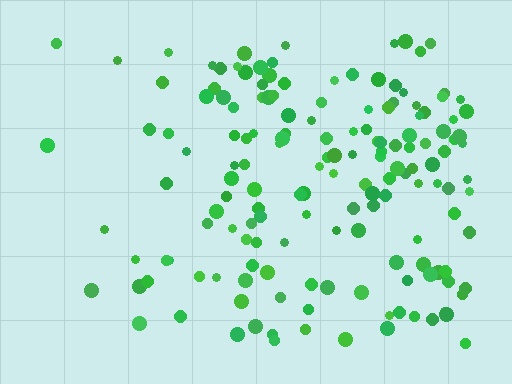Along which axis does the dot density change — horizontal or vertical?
Horizontal.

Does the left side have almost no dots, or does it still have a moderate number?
Still a moderate number, just noticeably fewer than the right.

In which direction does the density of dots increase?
From left to right, with the right side densest.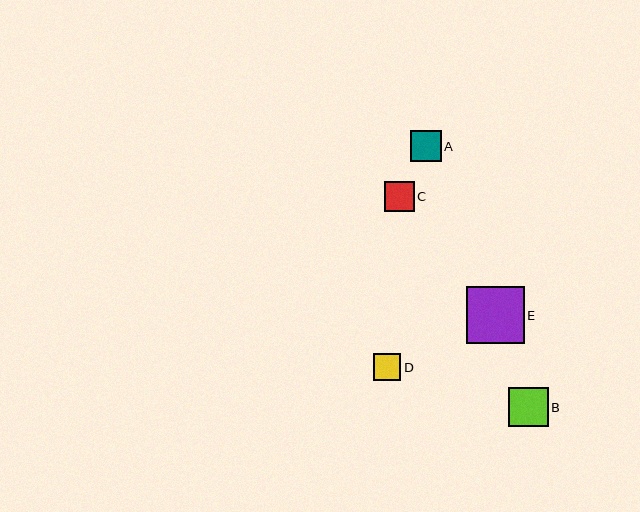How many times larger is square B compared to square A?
Square B is approximately 1.3 times the size of square A.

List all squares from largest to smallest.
From largest to smallest: E, B, A, C, D.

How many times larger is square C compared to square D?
Square C is approximately 1.1 times the size of square D.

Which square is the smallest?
Square D is the smallest with a size of approximately 27 pixels.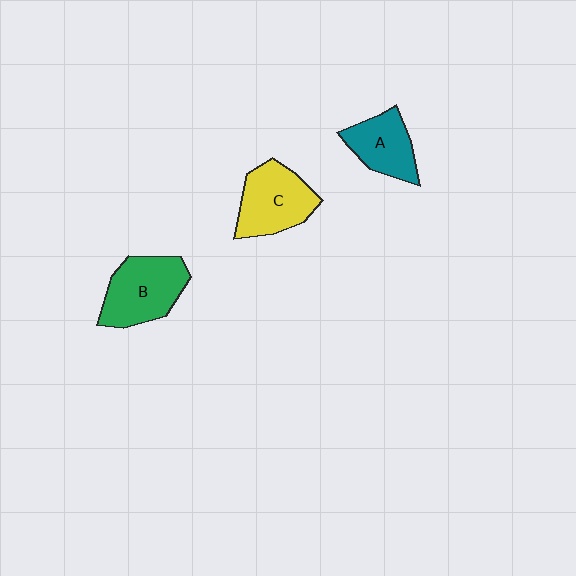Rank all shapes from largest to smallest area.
From largest to smallest: B (green), C (yellow), A (teal).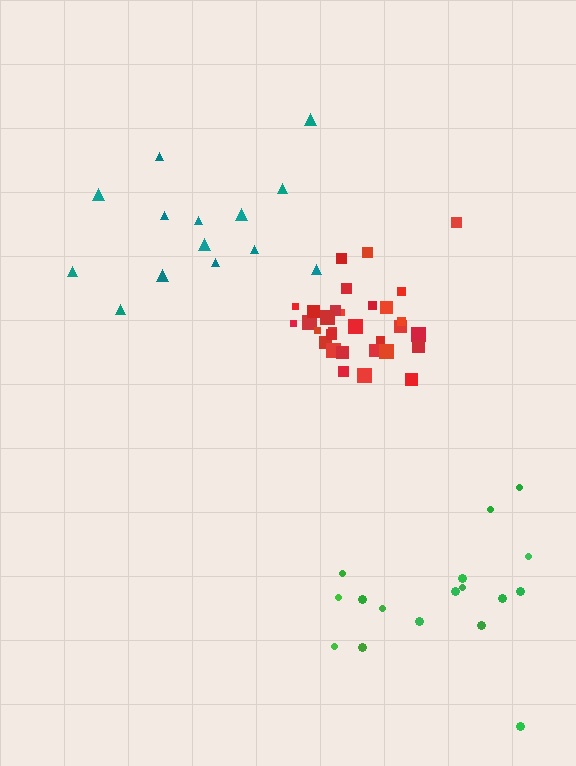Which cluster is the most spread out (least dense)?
Teal.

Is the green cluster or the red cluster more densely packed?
Red.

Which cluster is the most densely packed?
Red.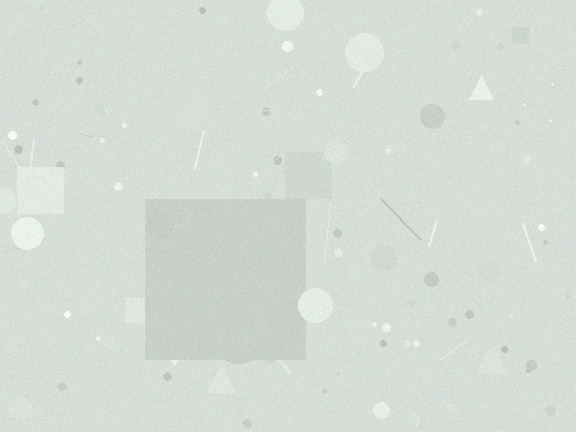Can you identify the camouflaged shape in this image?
The camouflaged shape is a square.